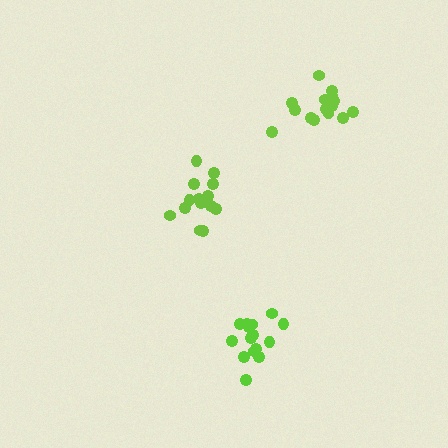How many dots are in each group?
Group 1: 15 dots, Group 2: 15 dots, Group 3: 15 dots (45 total).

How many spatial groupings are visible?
There are 3 spatial groupings.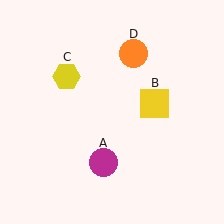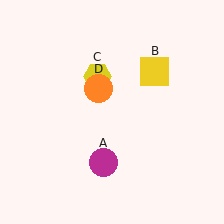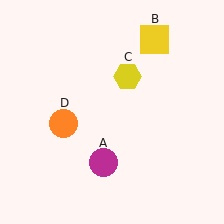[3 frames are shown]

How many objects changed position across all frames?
3 objects changed position: yellow square (object B), yellow hexagon (object C), orange circle (object D).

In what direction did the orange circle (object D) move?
The orange circle (object D) moved down and to the left.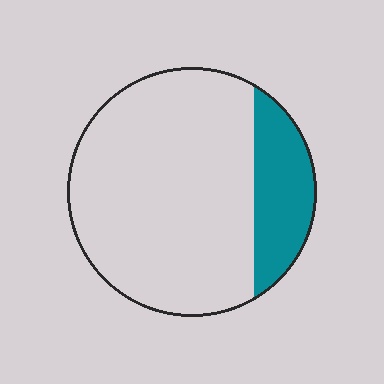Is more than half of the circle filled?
No.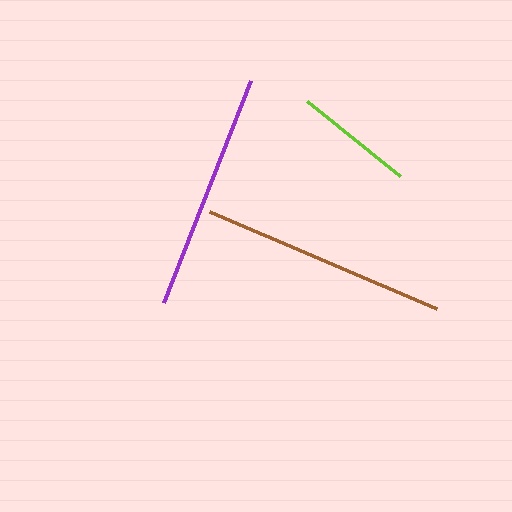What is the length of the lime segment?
The lime segment is approximately 120 pixels long.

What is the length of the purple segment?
The purple segment is approximately 239 pixels long.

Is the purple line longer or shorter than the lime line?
The purple line is longer than the lime line.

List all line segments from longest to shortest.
From longest to shortest: brown, purple, lime.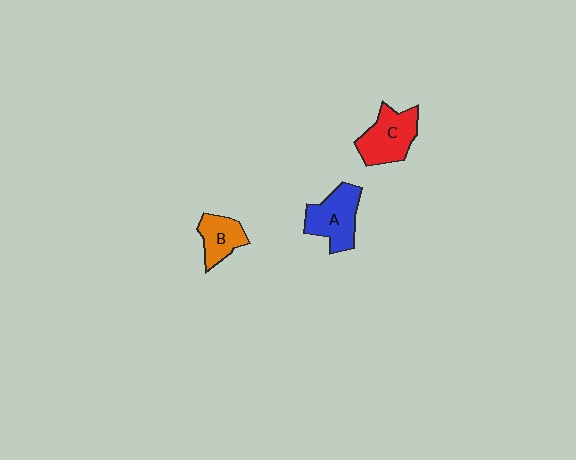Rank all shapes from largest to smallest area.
From largest to smallest: C (red), A (blue), B (orange).